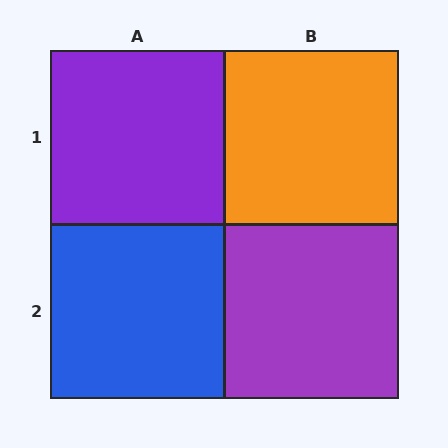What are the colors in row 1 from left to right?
Purple, orange.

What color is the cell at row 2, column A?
Blue.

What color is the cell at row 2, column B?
Purple.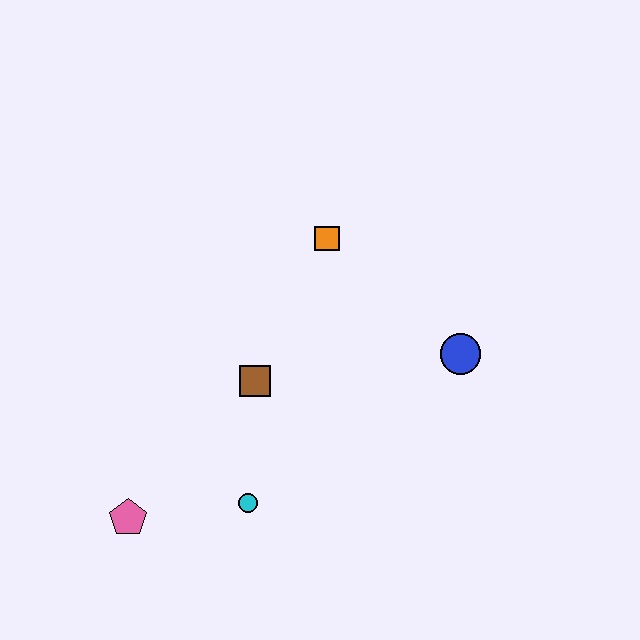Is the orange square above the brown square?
Yes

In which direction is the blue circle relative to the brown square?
The blue circle is to the right of the brown square.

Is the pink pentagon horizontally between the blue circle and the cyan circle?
No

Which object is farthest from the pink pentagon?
The blue circle is farthest from the pink pentagon.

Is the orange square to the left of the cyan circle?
No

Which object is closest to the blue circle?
The orange square is closest to the blue circle.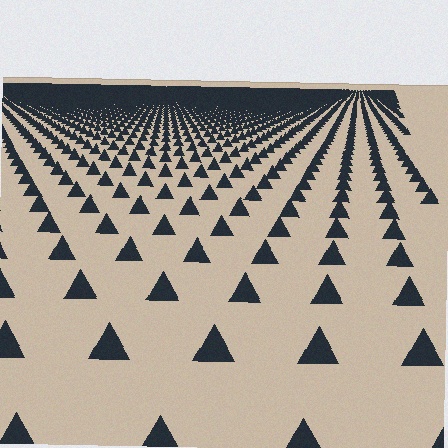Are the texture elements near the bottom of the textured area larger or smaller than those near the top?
Larger. Near the bottom, elements are closer to the viewer and appear at a bigger on-screen size.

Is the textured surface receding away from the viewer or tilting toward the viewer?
The surface is receding away from the viewer. Texture elements get smaller and denser toward the top.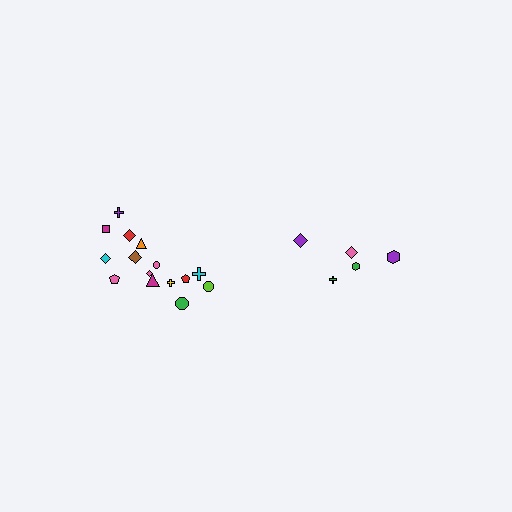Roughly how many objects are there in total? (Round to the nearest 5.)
Roughly 20 objects in total.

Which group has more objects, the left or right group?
The left group.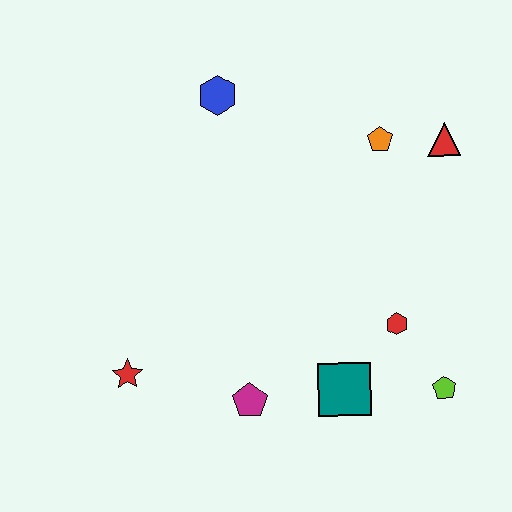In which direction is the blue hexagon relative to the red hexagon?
The blue hexagon is above the red hexagon.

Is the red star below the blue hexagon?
Yes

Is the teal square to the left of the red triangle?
Yes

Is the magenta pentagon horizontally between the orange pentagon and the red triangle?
No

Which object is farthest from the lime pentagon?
The blue hexagon is farthest from the lime pentagon.